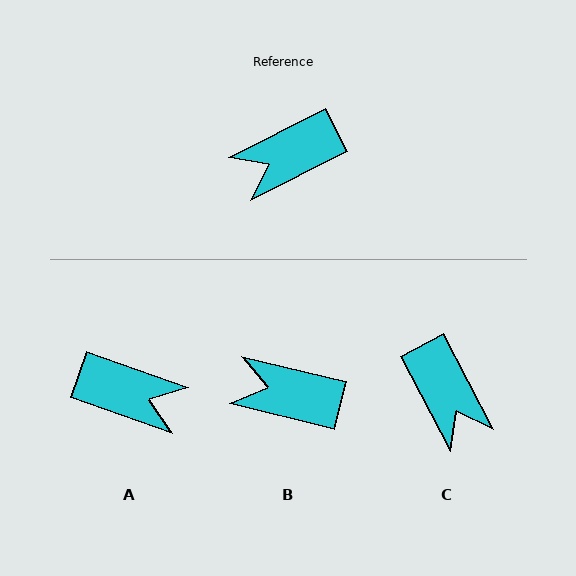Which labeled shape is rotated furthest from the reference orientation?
A, about 133 degrees away.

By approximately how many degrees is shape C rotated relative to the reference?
Approximately 91 degrees counter-clockwise.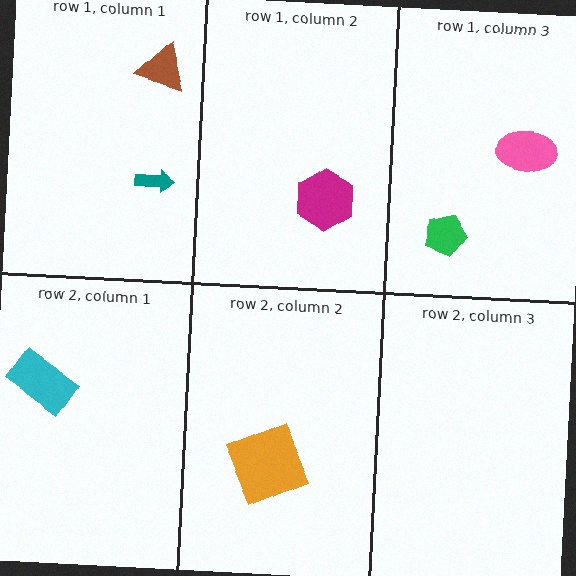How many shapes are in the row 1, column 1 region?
2.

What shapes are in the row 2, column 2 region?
The orange square.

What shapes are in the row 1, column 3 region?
The pink ellipse, the green pentagon.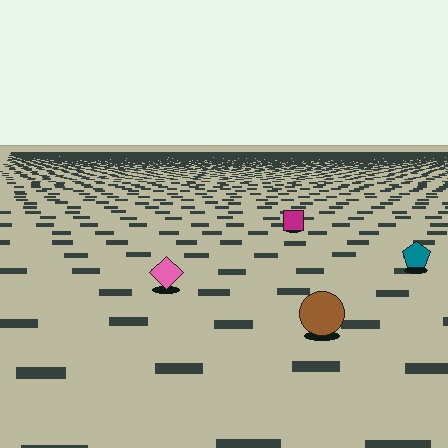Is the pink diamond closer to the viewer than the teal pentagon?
Yes. The pink diamond is closer — you can tell from the texture gradient: the ground texture is coarser near it.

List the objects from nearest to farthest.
From nearest to farthest: the brown circle, the pink diamond, the teal pentagon, the magenta square.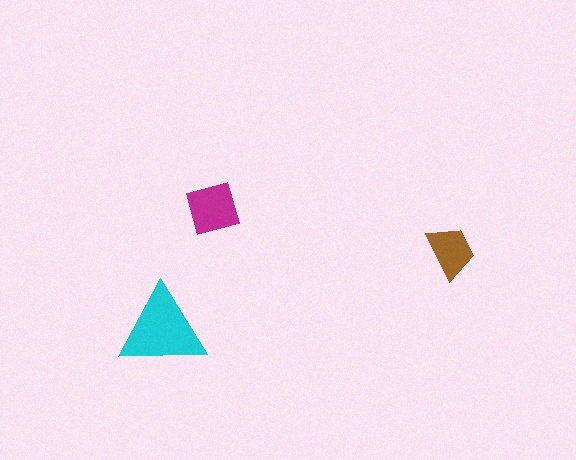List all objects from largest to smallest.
The cyan triangle, the magenta diamond, the brown trapezoid.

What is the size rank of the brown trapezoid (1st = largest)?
3rd.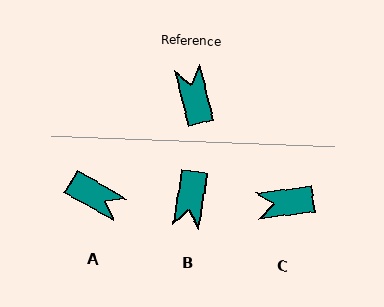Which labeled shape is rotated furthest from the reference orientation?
B, about 157 degrees away.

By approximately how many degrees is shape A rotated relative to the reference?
Approximately 134 degrees clockwise.